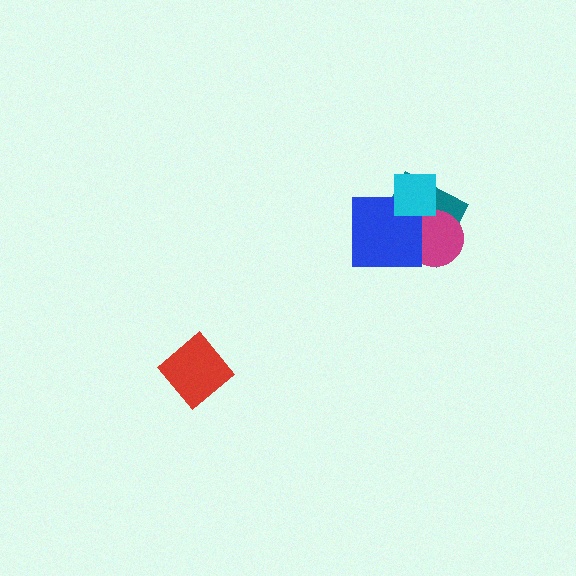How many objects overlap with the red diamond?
0 objects overlap with the red diamond.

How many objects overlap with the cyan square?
3 objects overlap with the cyan square.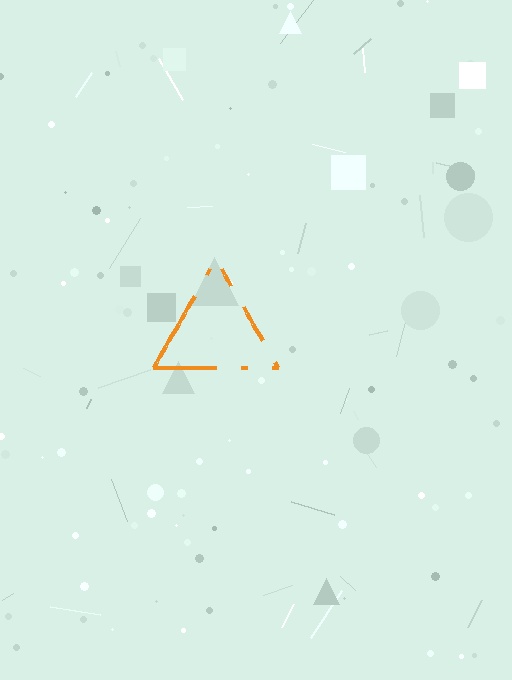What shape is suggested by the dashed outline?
The dashed outline suggests a triangle.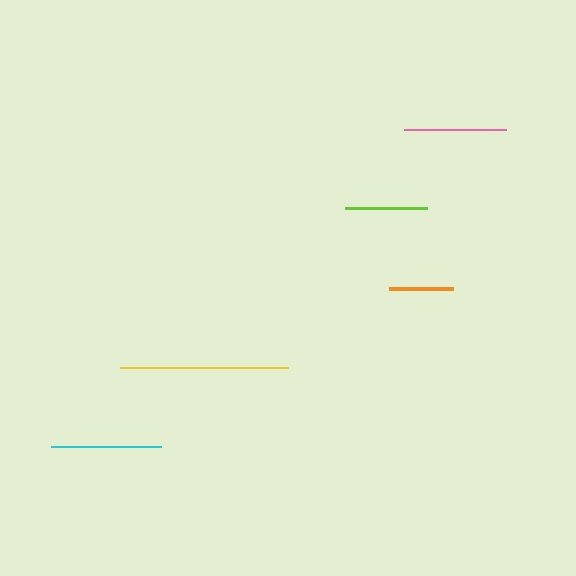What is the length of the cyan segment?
The cyan segment is approximately 110 pixels long.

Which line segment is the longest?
The yellow line is the longest at approximately 167 pixels.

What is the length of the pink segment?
The pink segment is approximately 101 pixels long.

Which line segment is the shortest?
The orange line is the shortest at approximately 64 pixels.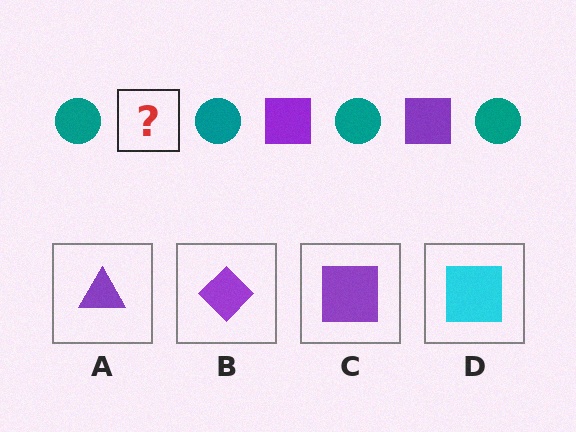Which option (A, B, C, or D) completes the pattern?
C.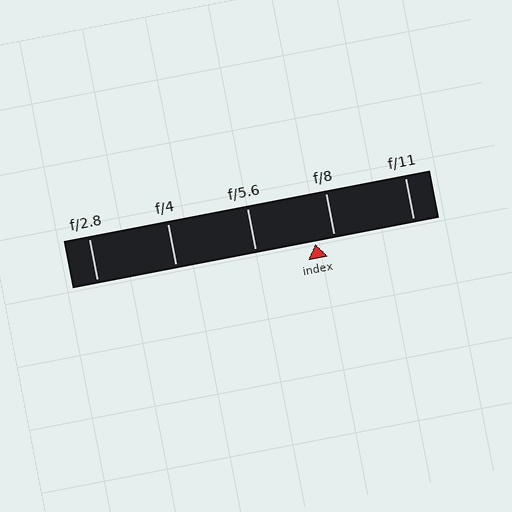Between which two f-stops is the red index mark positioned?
The index mark is between f/5.6 and f/8.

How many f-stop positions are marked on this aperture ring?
There are 5 f-stop positions marked.